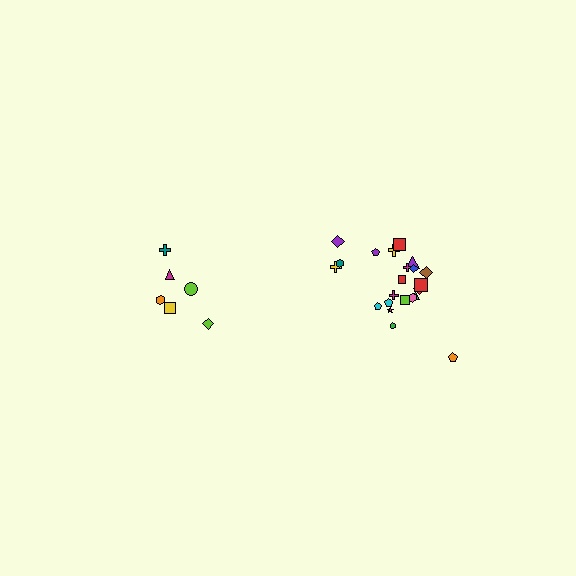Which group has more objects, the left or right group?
The right group.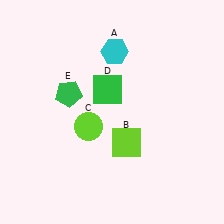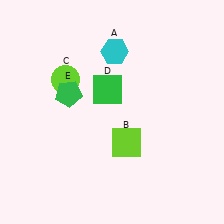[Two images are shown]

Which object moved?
The lime circle (C) moved up.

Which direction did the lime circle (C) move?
The lime circle (C) moved up.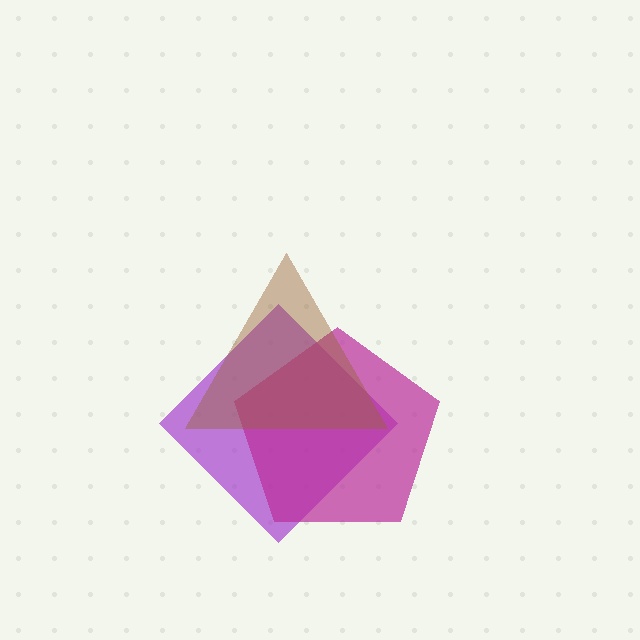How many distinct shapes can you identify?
There are 3 distinct shapes: a purple diamond, a magenta pentagon, a brown triangle.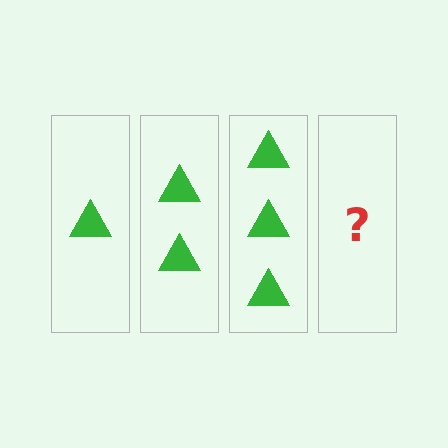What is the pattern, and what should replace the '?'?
The pattern is that each step adds one more triangle. The '?' should be 4 triangles.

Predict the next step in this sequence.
The next step is 4 triangles.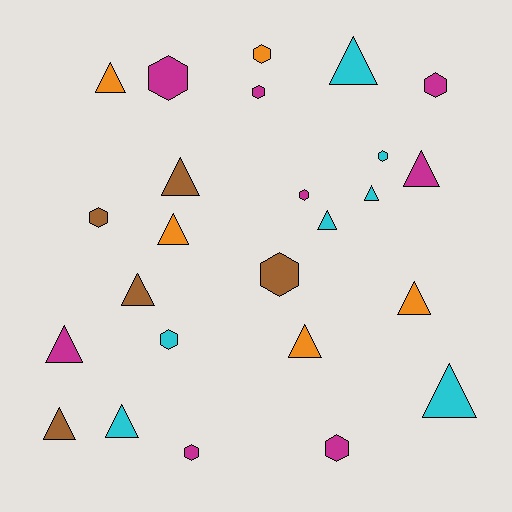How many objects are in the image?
There are 25 objects.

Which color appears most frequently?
Magenta, with 8 objects.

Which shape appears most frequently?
Triangle, with 14 objects.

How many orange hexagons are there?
There is 1 orange hexagon.